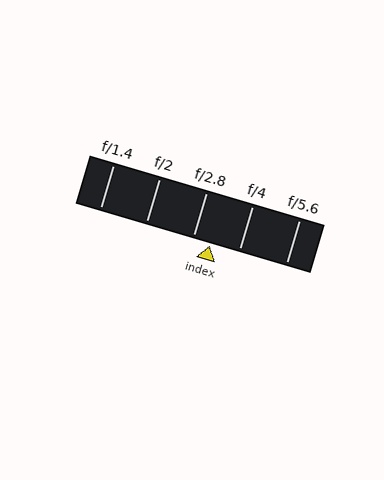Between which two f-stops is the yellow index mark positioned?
The index mark is between f/2.8 and f/4.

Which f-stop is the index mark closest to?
The index mark is closest to f/2.8.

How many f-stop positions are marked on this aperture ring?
There are 5 f-stop positions marked.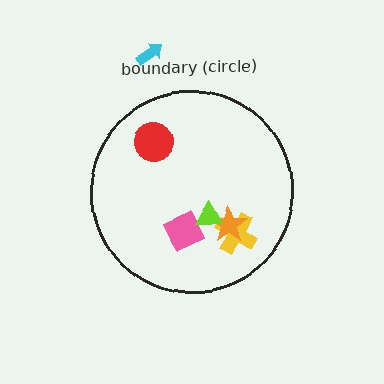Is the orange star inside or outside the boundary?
Inside.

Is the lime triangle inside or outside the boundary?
Inside.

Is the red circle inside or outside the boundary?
Inside.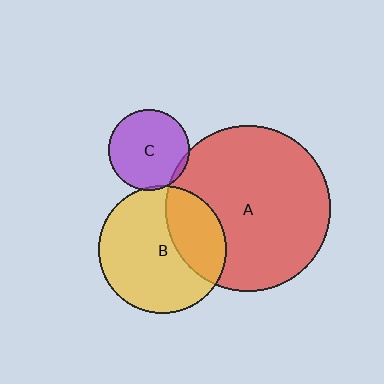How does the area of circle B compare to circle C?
Approximately 2.5 times.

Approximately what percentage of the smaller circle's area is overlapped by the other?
Approximately 5%.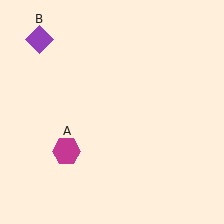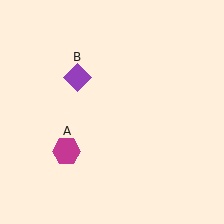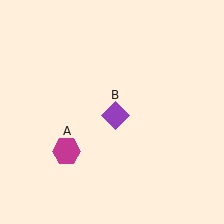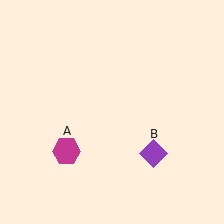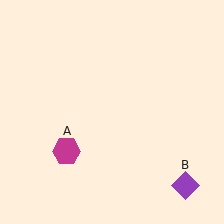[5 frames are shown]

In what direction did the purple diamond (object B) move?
The purple diamond (object B) moved down and to the right.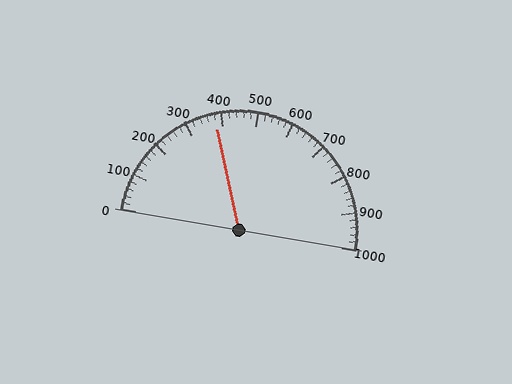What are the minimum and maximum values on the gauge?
The gauge ranges from 0 to 1000.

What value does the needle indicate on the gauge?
The needle indicates approximately 380.